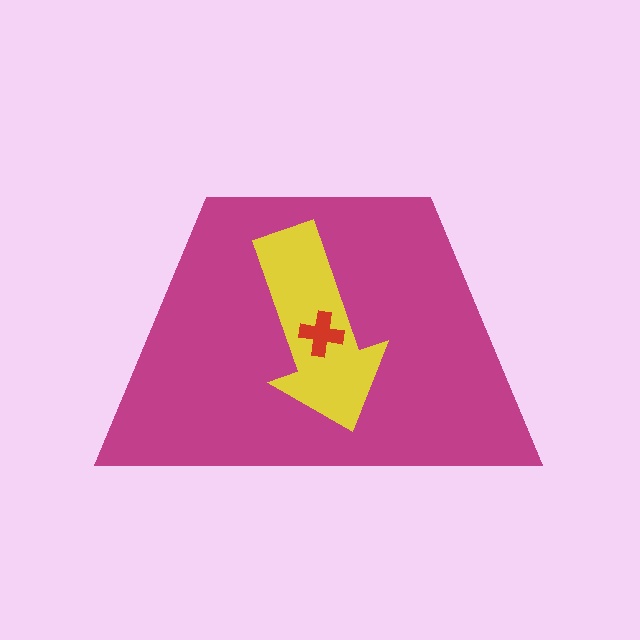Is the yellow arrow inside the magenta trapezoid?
Yes.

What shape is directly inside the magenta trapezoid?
The yellow arrow.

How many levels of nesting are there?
3.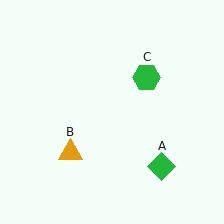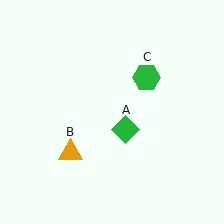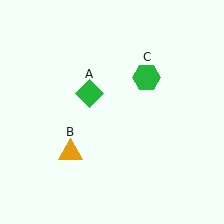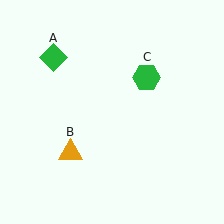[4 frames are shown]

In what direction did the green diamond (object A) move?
The green diamond (object A) moved up and to the left.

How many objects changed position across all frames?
1 object changed position: green diamond (object A).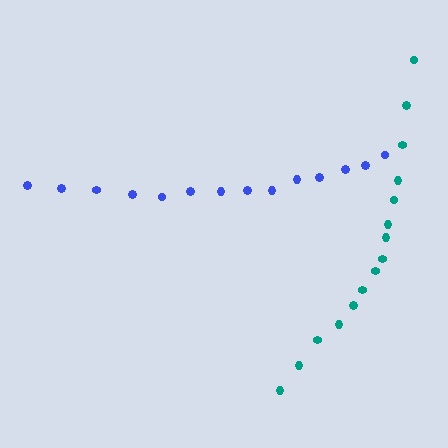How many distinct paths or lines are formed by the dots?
There are 2 distinct paths.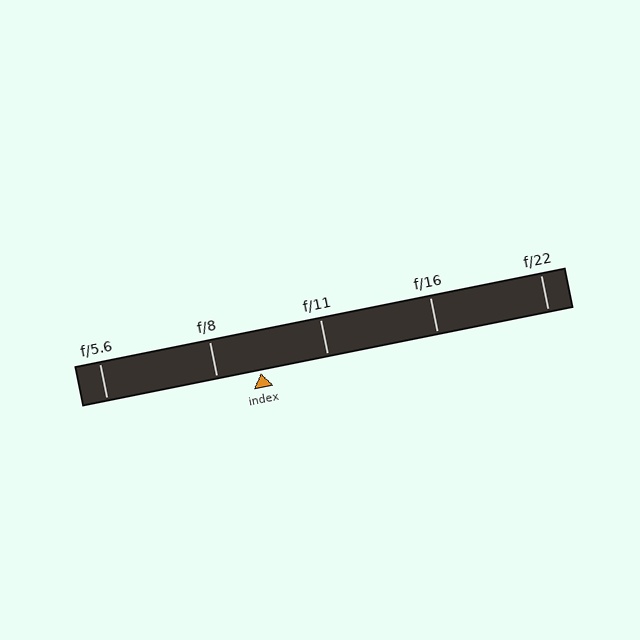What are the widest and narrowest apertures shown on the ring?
The widest aperture shown is f/5.6 and the narrowest is f/22.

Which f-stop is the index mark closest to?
The index mark is closest to f/8.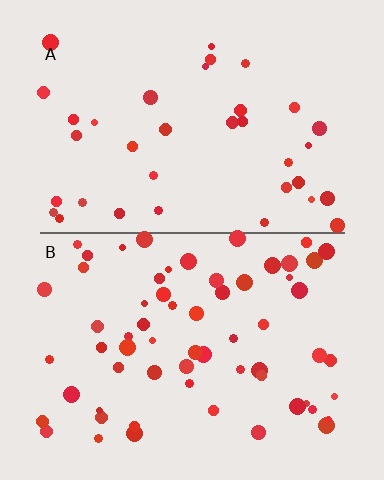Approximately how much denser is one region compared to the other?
Approximately 1.7× — region B over region A.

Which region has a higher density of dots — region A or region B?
B (the bottom).